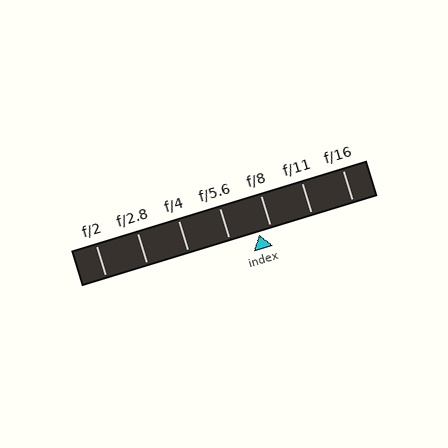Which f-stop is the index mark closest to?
The index mark is closest to f/8.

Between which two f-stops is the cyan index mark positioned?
The index mark is between f/5.6 and f/8.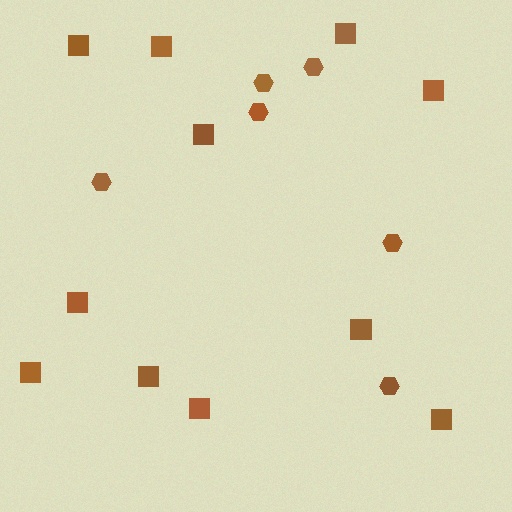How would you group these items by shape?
There are 2 groups: one group of squares (11) and one group of hexagons (6).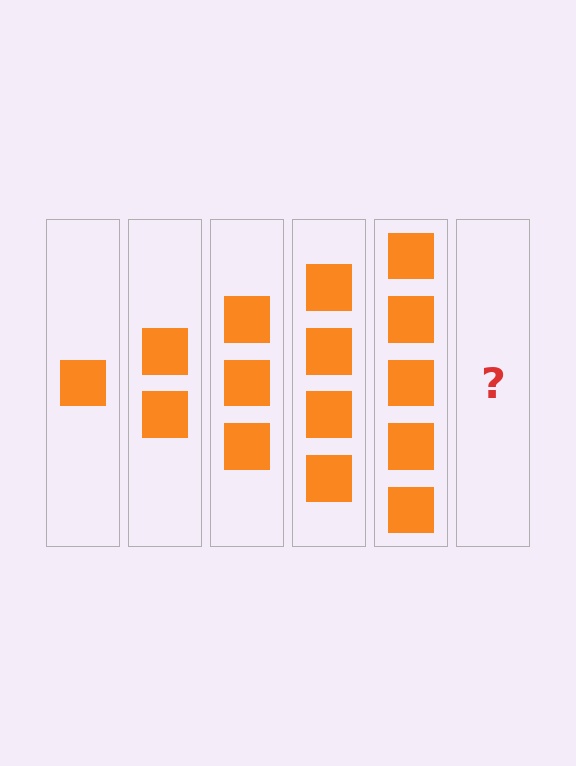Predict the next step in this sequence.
The next step is 6 squares.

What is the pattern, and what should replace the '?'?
The pattern is that each step adds one more square. The '?' should be 6 squares.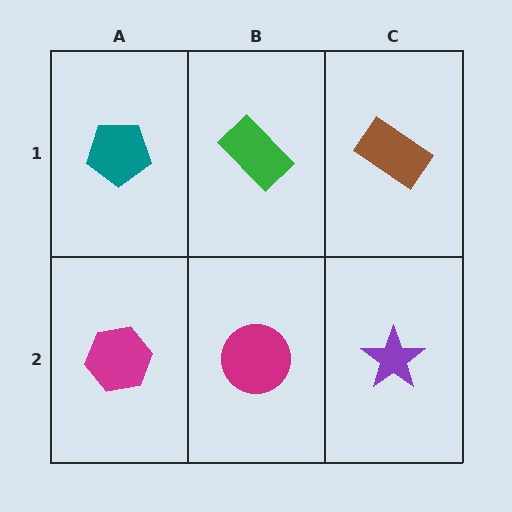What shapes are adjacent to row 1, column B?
A magenta circle (row 2, column B), a teal pentagon (row 1, column A), a brown rectangle (row 1, column C).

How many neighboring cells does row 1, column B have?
3.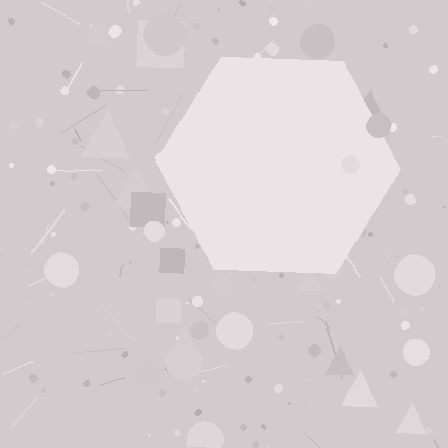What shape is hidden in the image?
A hexagon is hidden in the image.